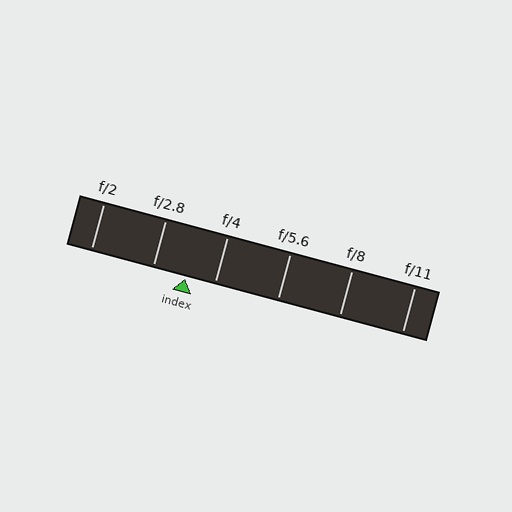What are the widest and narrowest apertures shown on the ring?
The widest aperture shown is f/2 and the narrowest is f/11.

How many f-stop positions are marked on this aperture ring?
There are 6 f-stop positions marked.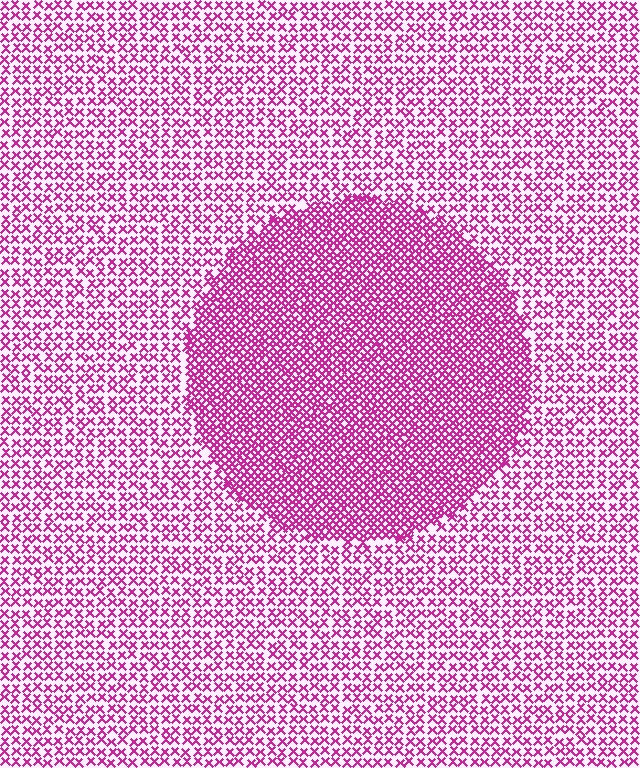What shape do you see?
I see a circle.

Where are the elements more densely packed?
The elements are more densely packed inside the circle boundary.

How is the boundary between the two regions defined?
The boundary is defined by a change in element density (approximately 2.0x ratio). All elements are the same color, size, and shape.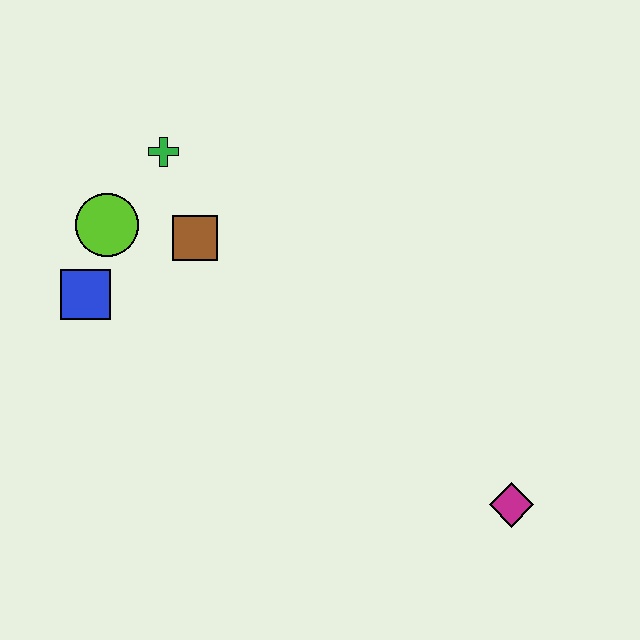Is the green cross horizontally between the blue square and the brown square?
Yes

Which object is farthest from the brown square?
The magenta diamond is farthest from the brown square.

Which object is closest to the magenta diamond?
The brown square is closest to the magenta diamond.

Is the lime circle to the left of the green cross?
Yes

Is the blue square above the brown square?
No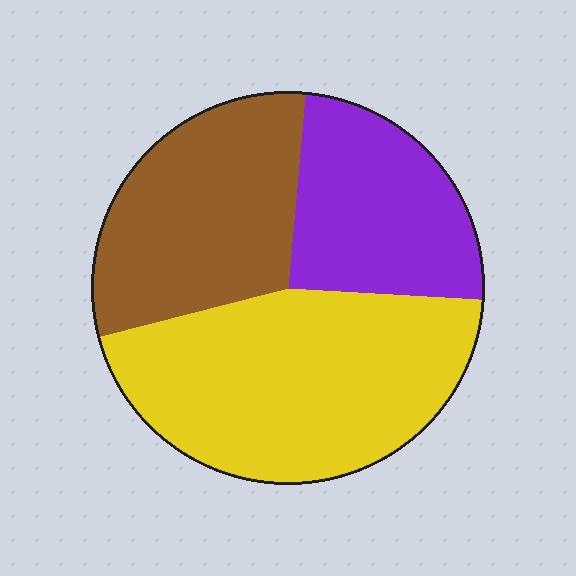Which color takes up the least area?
Purple, at roughly 25%.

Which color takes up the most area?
Yellow, at roughly 45%.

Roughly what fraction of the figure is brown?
Brown covers 31% of the figure.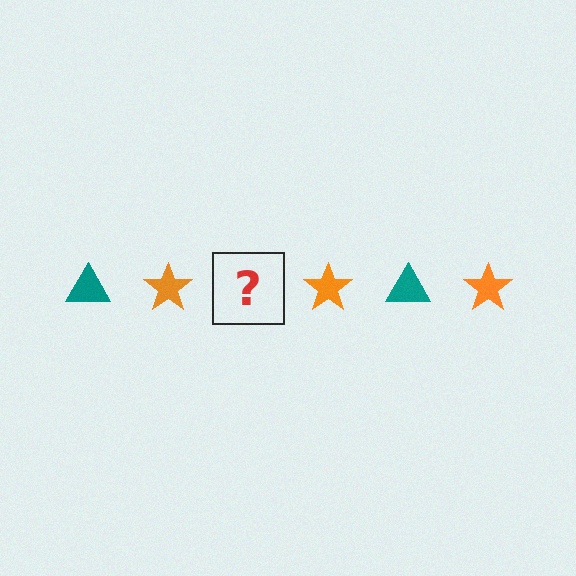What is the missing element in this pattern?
The missing element is a teal triangle.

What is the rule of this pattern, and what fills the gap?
The rule is that the pattern alternates between teal triangle and orange star. The gap should be filled with a teal triangle.